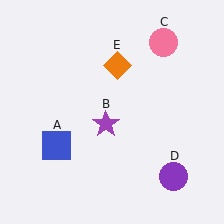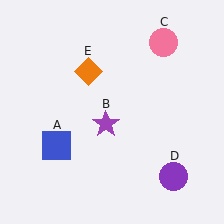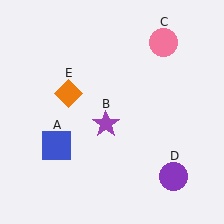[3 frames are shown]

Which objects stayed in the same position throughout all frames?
Blue square (object A) and purple star (object B) and pink circle (object C) and purple circle (object D) remained stationary.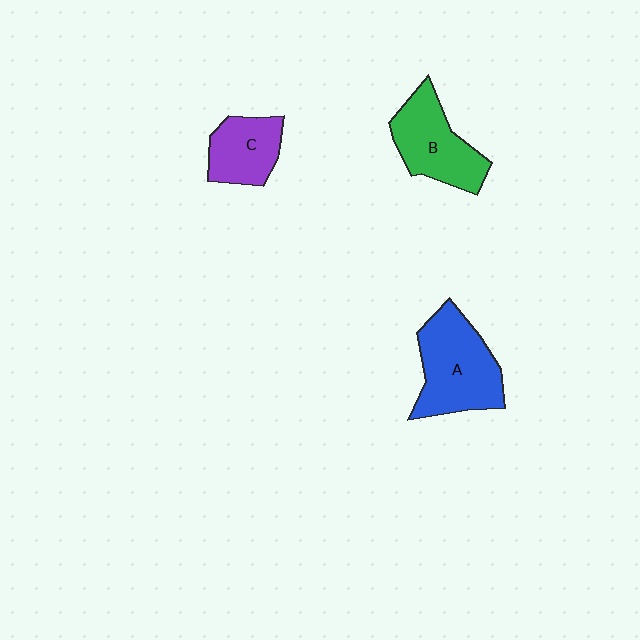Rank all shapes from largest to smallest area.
From largest to smallest: A (blue), B (green), C (purple).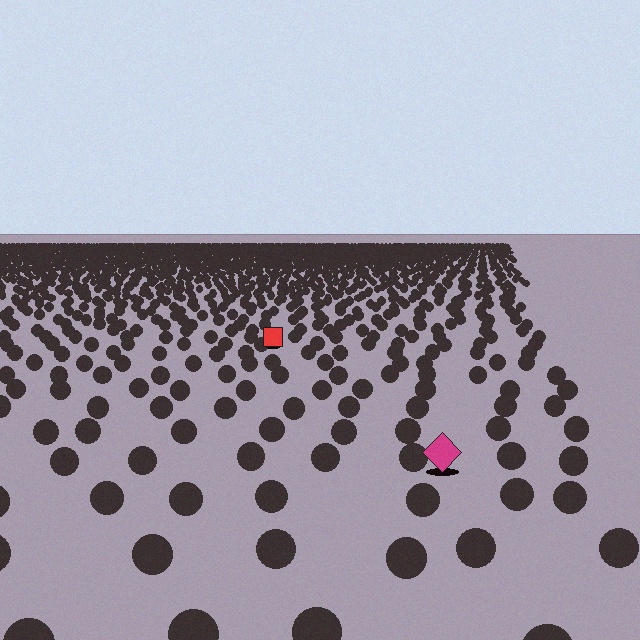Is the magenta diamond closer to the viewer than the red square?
Yes. The magenta diamond is closer — you can tell from the texture gradient: the ground texture is coarser near it.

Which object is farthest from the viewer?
The red square is farthest from the viewer. It appears smaller and the ground texture around it is denser.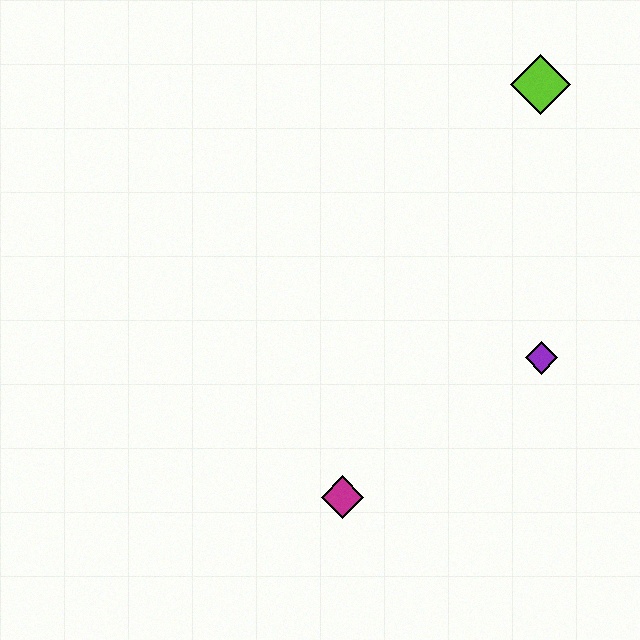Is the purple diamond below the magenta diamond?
No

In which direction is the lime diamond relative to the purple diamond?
The lime diamond is above the purple diamond.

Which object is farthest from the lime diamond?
The magenta diamond is farthest from the lime diamond.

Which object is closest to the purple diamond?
The magenta diamond is closest to the purple diamond.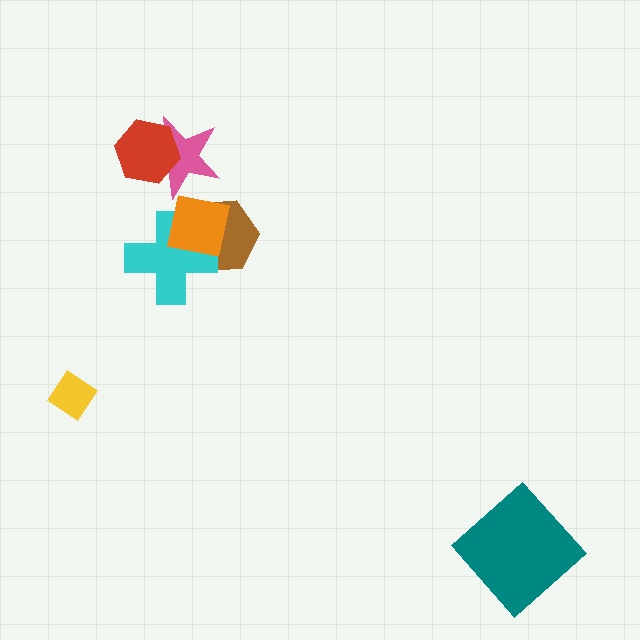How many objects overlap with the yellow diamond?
0 objects overlap with the yellow diamond.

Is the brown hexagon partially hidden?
Yes, it is partially covered by another shape.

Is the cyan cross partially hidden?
Yes, it is partially covered by another shape.